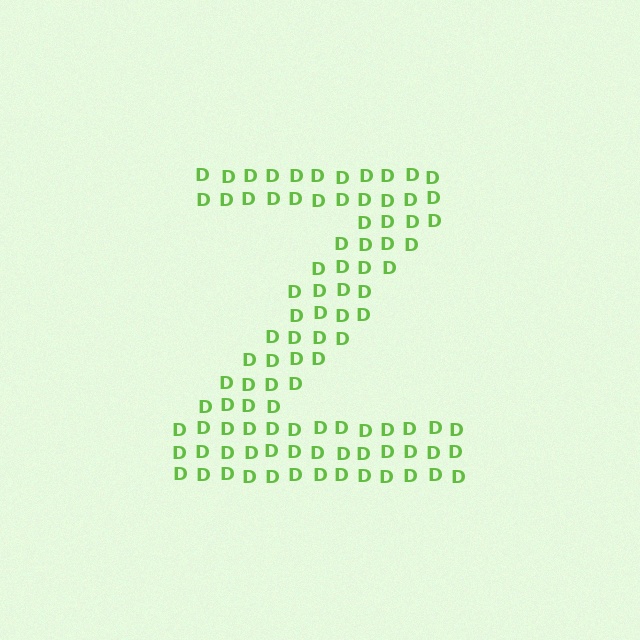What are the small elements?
The small elements are letter D's.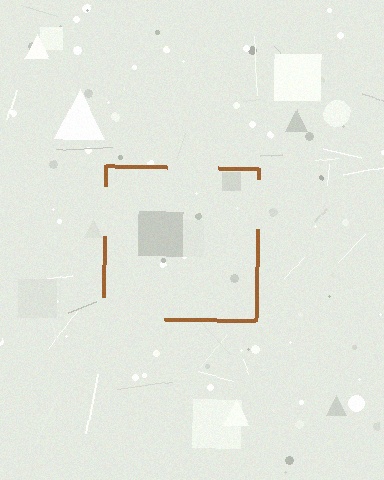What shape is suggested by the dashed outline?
The dashed outline suggests a square.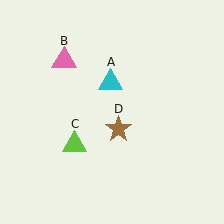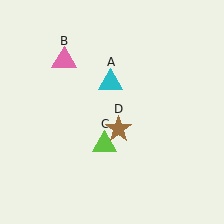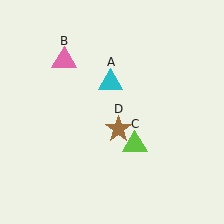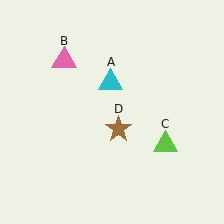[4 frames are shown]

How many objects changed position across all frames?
1 object changed position: lime triangle (object C).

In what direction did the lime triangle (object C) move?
The lime triangle (object C) moved right.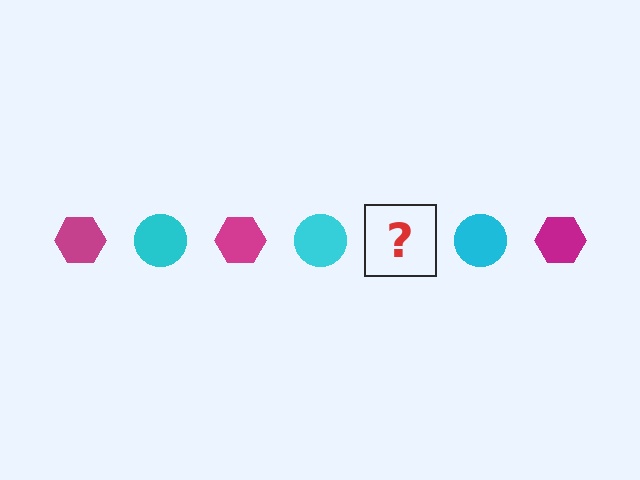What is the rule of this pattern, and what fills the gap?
The rule is that the pattern alternates between magenta hexagon and cyan circle. The gap should be filled with a magenta hexagon.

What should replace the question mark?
The question mark should be replaced with a magenta hexagon.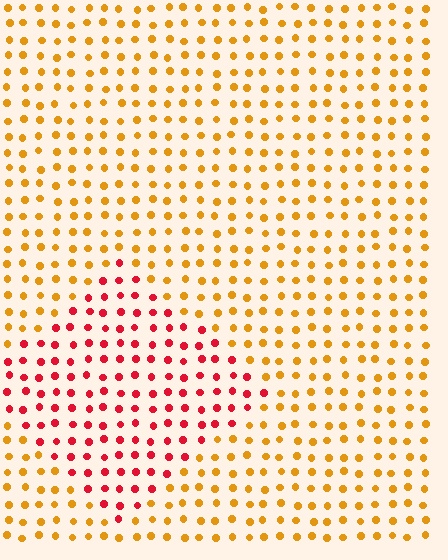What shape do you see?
I see a diamond.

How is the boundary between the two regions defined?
The boundary is defined purely by a slight shift in hue (about 48 degrees). Spacing, size, and orientation are identical on both sides.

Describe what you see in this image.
The image is filled with small orange elements in a uniform arrangement. A diamond-shaped region is visible where the elements are tinted to a slightly different hue, forming a subtle color boundary.